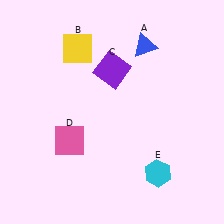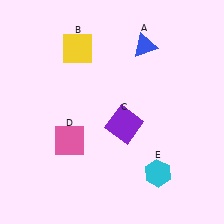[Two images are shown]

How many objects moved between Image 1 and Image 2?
1 object moved between the two images.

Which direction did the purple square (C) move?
The purple square (C) moved down.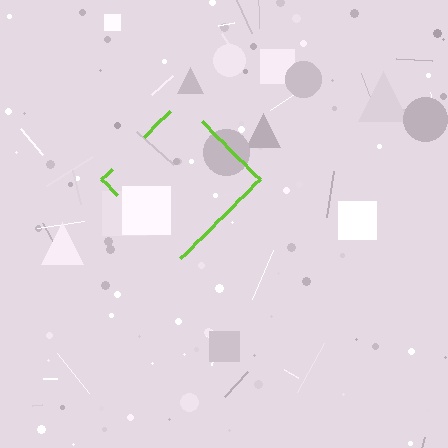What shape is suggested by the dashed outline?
The dashed outline suggests a diamond.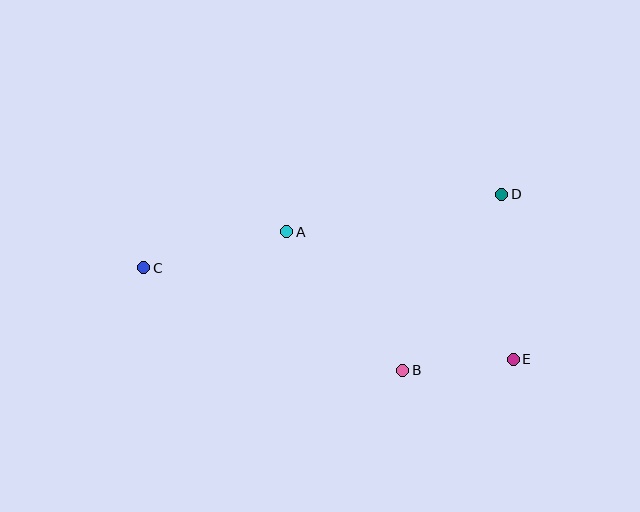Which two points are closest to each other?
Points B and E are closest to each other.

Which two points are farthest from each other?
Points C and E are farthest from each other.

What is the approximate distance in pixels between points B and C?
The distance between B and C is approximately 279 pixels.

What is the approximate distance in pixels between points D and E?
The distance between D and E is approximately 165 pixels.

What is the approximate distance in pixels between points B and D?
The distance between B and D is approximately 202 pixels.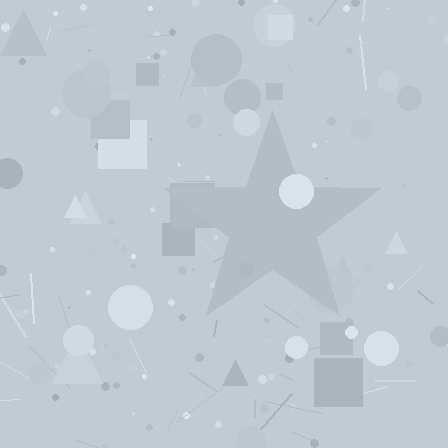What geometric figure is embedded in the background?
A star is embedded in the background.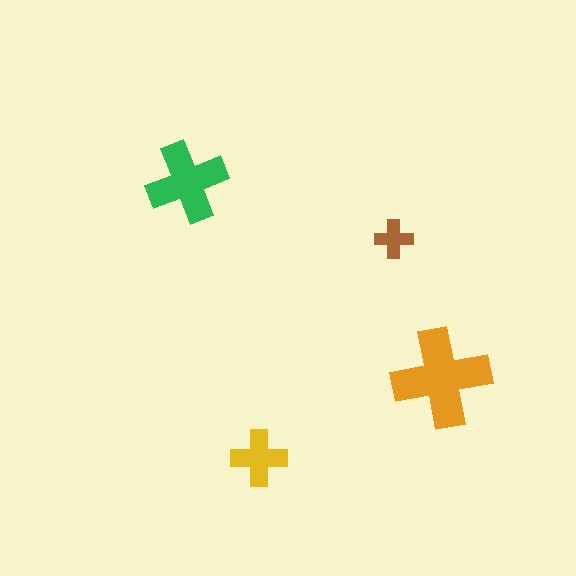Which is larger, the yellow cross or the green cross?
The green one.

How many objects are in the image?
There are 4 objects in the image.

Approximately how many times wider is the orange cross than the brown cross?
About 2.5 times wider.